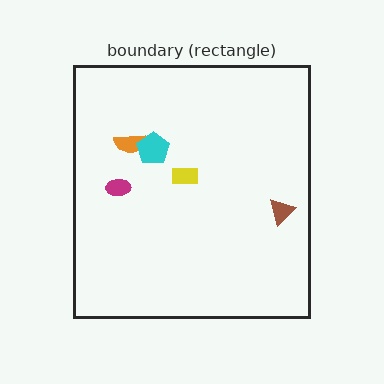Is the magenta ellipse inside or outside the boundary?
Inside.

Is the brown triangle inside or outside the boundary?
Inside.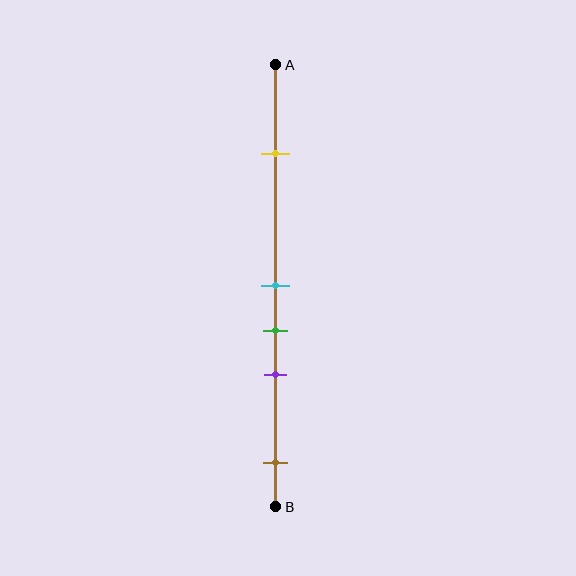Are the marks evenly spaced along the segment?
No, the marks are not evenly spaced.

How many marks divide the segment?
There are 5 marks dividing the segment.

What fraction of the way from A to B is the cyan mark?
The cyan mark is approximately 50% (0.5) of the way from A to B.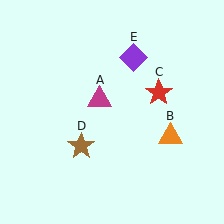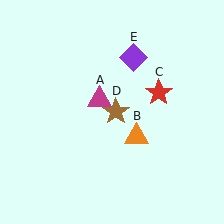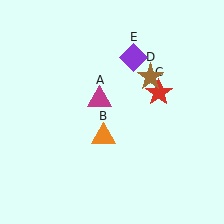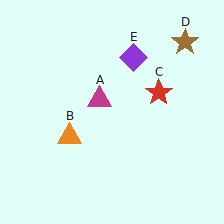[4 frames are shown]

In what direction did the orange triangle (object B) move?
The orange triangle (object B) moved left.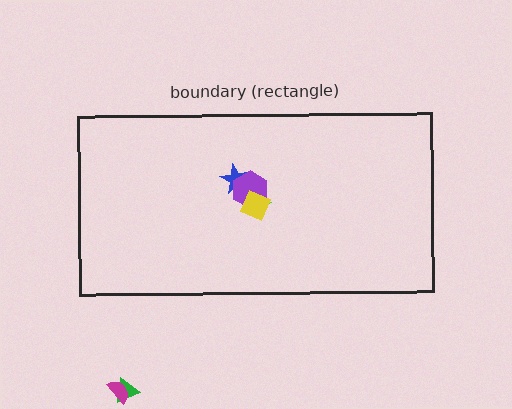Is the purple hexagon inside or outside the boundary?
Inside.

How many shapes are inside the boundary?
4 inside, 2 outside.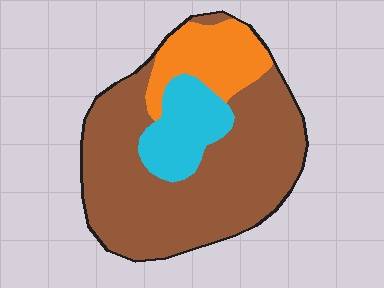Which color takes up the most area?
Brown, at roughly 65%.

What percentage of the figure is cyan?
Cyan covers roughly 15% of the figure.